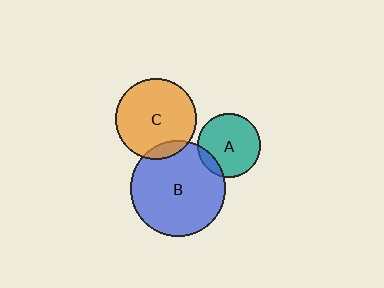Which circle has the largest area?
Circle B (blue).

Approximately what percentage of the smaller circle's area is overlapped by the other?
Approximately 10%.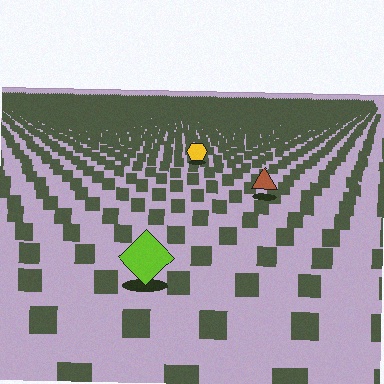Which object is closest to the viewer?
The lime diamond is closest. The texture marks near it are larger and more spread out.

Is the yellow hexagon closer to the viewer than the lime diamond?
No. The lime diamond is closer — you can tell from the texture gradient: the ground texture is coarser near it.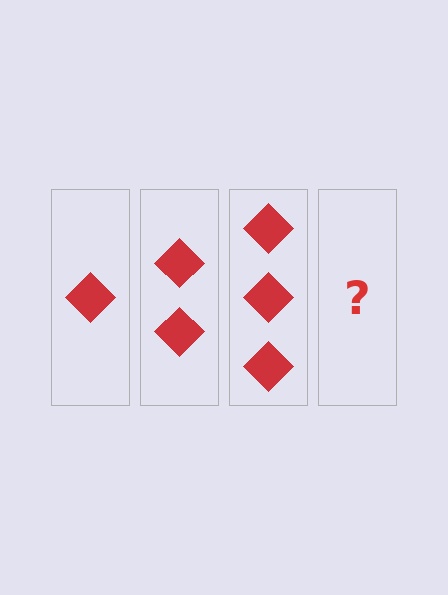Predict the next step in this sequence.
The next step is 4 diamonds.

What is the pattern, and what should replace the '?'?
The pattern is that each step adds one more diamond. The '?' should be 4 diamonds.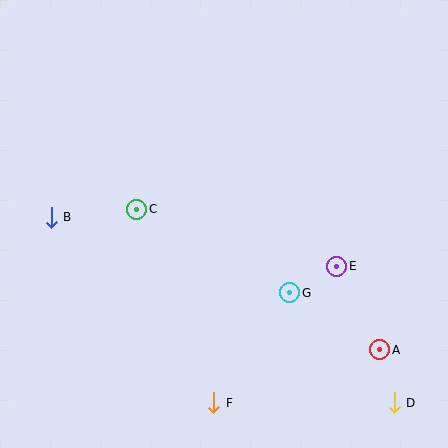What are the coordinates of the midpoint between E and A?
The midpoint between E and A is at (358, 308).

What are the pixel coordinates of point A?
Point A is at (380, 350).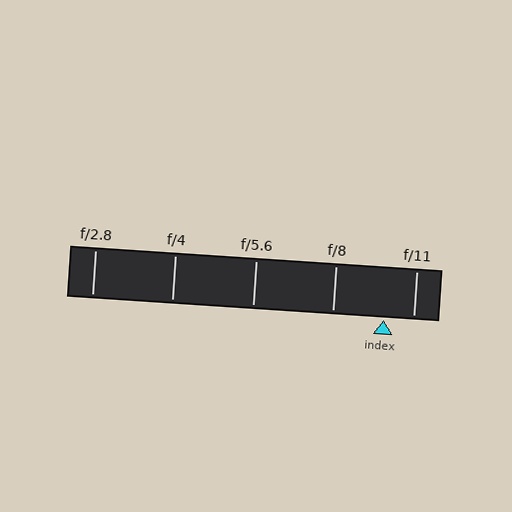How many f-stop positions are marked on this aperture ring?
There are 5 f-stop positions marked.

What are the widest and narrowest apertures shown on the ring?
The widest aperture shown is f/2.8 and the narrowest is f/11.